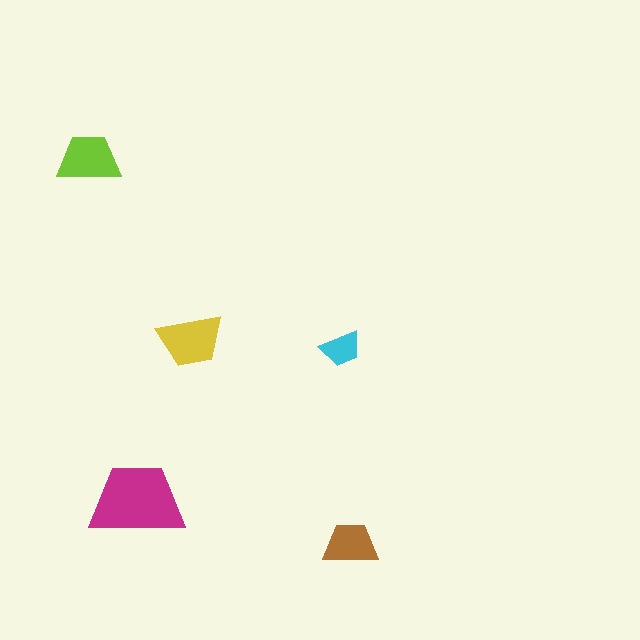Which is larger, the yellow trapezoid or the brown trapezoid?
The yellow one.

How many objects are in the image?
There are 5 objects in the image.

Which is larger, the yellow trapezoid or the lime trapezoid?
The yellow one.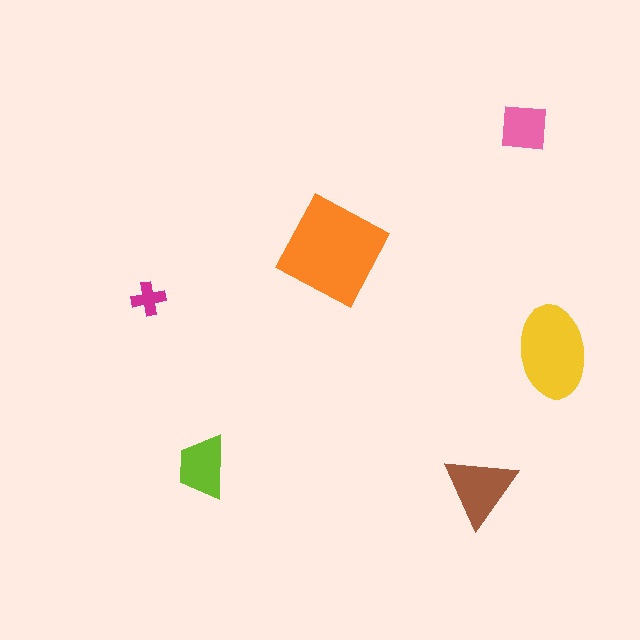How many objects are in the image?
There are 6 objects in the image.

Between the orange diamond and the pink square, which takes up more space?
The orange diamond.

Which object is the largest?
The orange diamond.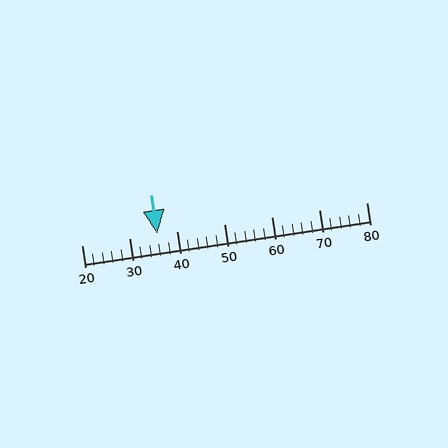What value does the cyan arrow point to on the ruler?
The cyan arrow points to approximately 36.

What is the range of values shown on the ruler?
The ruler shows values from 20 to 80.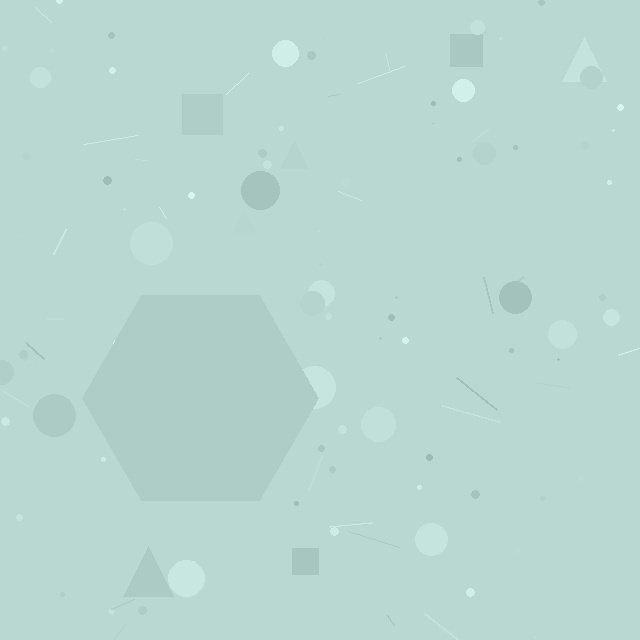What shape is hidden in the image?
A hexagon is hidden in the image.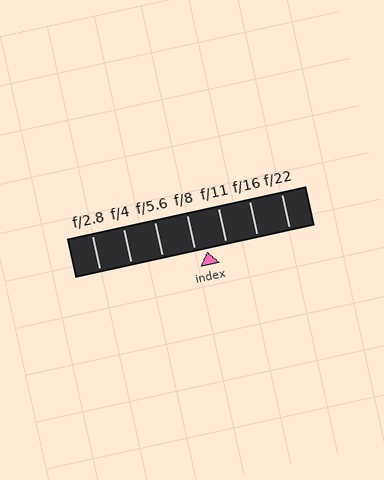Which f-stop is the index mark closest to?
The index mark is closest to f/8.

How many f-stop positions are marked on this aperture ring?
There are 7 f-stop positions marked.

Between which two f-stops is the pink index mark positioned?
The index mark is between f/8 and f/11.